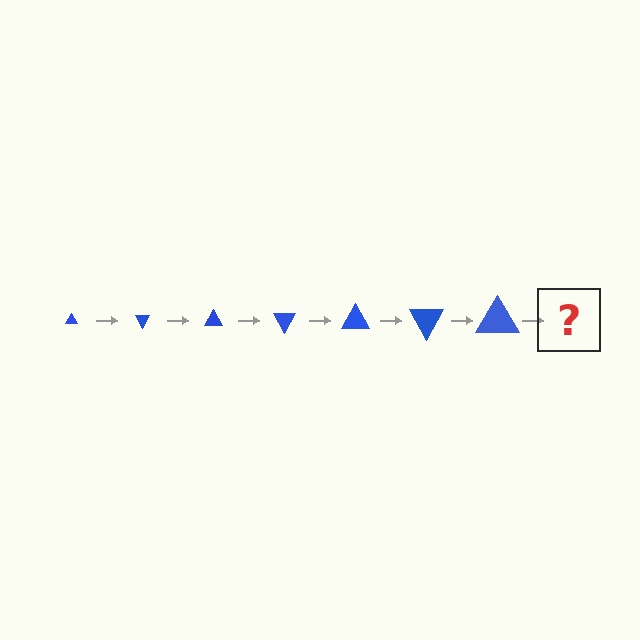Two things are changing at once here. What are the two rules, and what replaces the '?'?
The two rules are that the triangle grows larger each step and it rotates 60 degrees each step. The '?' should be a triangle, larger than the previous one and rotated 420 degrees from the start.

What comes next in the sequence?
The next element should be a triangle, larger than the previous one and rotated 420 degrees from the start.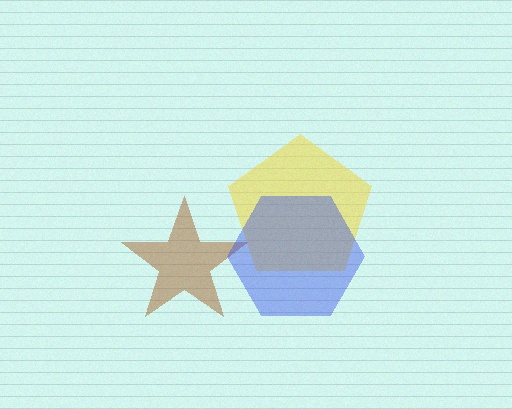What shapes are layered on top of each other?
The layered shapes are: a yellow pentagon, a brown star, a blue hexagon.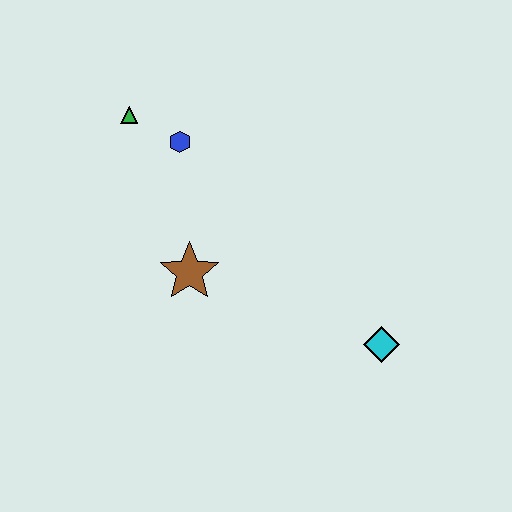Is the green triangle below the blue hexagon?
No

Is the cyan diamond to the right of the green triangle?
Yes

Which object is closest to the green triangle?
The blue hexagon is closest to the green triangle.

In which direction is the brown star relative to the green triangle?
The brown star is below the green triangle.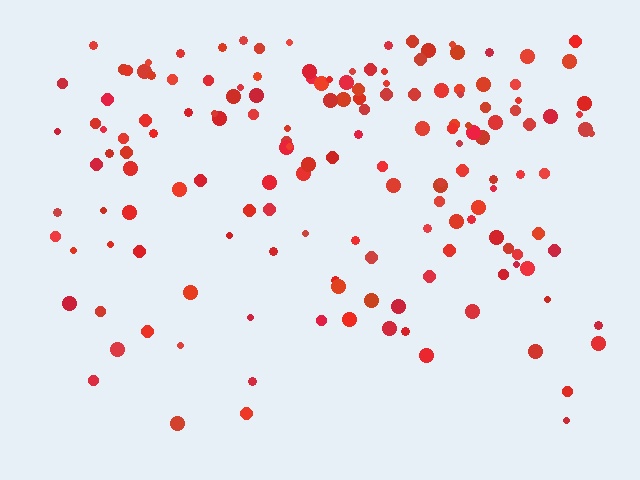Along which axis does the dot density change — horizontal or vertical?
Vertical.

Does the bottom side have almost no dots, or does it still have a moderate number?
Still a moderate number, just noticeably fewer than the top.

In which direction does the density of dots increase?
From bottom to top, with the top side densest.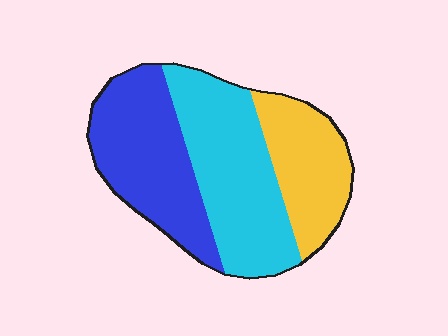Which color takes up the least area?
Yellow, at roughly 25%.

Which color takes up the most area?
Cyan, at roughly 40%.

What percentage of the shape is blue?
Blue covers around 35% of the shape.